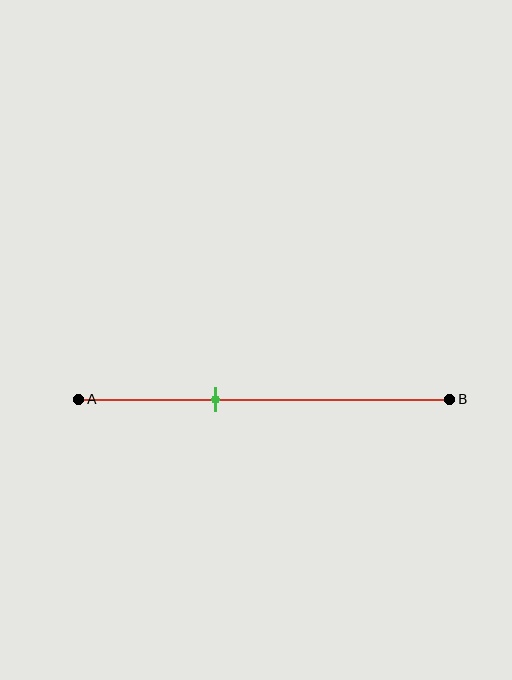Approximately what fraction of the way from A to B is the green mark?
The green mark is approximately 35% of the way from A to B.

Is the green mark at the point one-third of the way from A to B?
No, the mark is at about 35% from A, not at the 33% one-third point.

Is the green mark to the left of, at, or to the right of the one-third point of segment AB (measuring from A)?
The green mark is to the right of the one-third point of segment AB.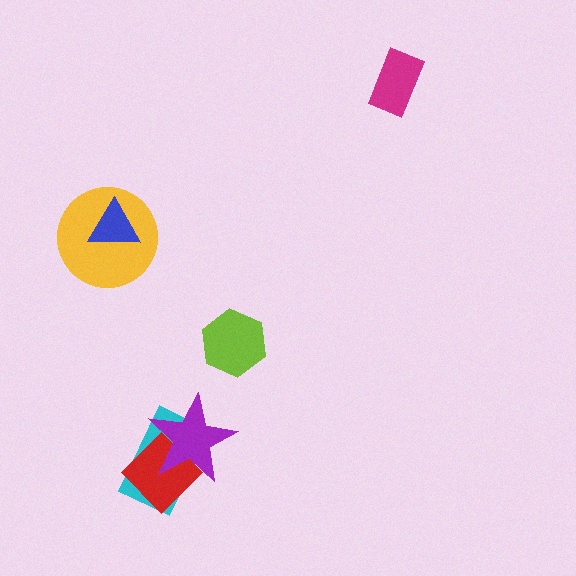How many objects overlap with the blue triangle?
1 object overlaps with the blue triangle.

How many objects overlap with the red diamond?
2 objects overlap with the red diamond.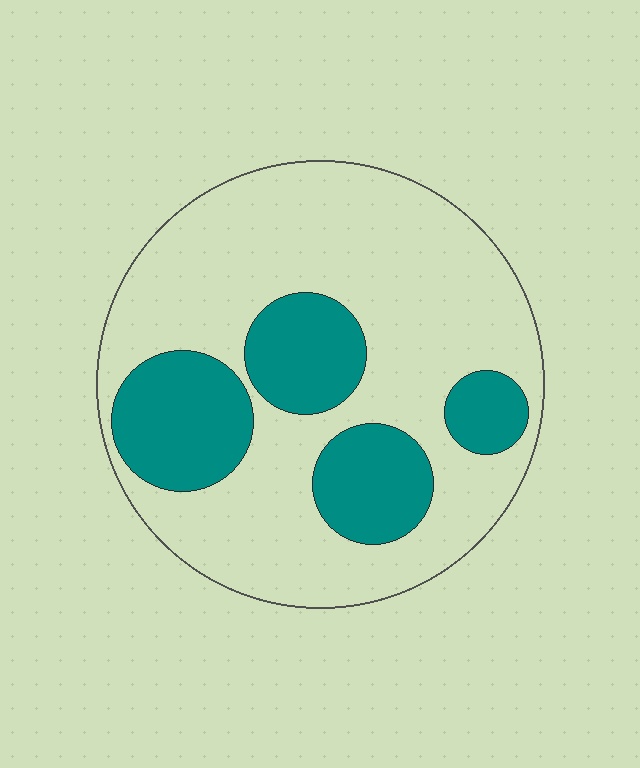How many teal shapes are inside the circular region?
4.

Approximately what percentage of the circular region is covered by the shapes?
Approximately 30%.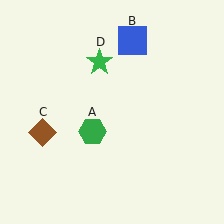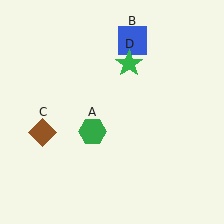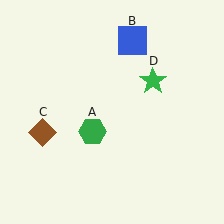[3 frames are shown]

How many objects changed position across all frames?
1 object changed position: green star (object D).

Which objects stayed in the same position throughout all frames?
Green hexagon (object A) and blue square (object B) and brown diamond (object C) remained stationary.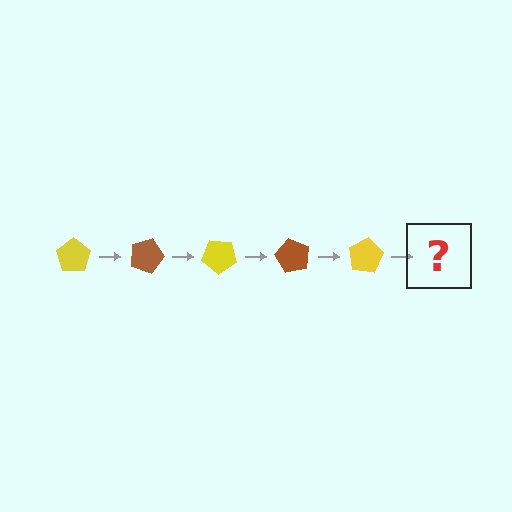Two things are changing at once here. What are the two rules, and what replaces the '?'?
The two rules are that it rotates 20 degrees each step and the color cycles through yellow and brown. The '?' should be a brown pentagon, rotated 100 degrees from the start.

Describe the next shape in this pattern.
It should be a brown pentagon, rotated 100 degrees from the start.